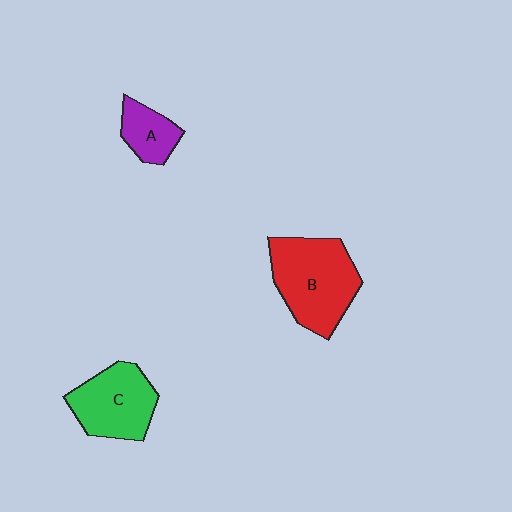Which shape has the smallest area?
Shape A (purple).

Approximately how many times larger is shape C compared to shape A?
Approximately 1.9 times.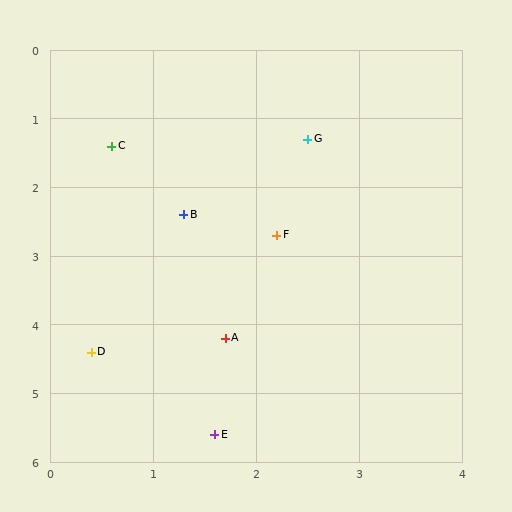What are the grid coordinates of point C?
Point C is at approximately (0.6, 1.4).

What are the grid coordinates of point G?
Point G is at approximately (2.5, 1.3).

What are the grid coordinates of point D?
Point D is at approximately (0.4, 4.4).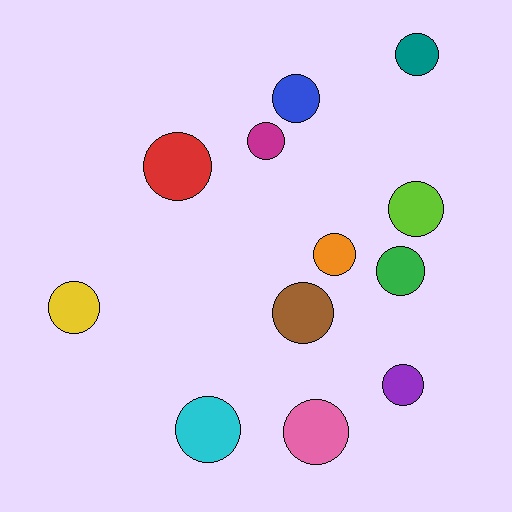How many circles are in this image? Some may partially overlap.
There are 12 circles.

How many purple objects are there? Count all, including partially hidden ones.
There is 1 purple object.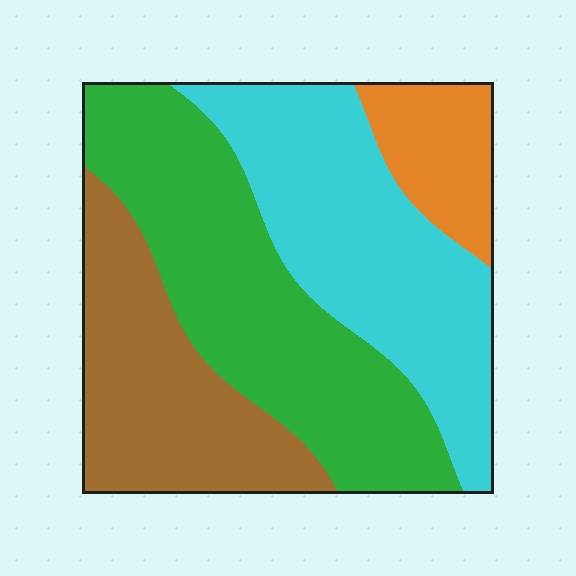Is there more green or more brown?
Green.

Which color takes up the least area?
Orange, at roughly 10%.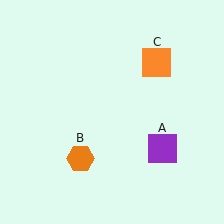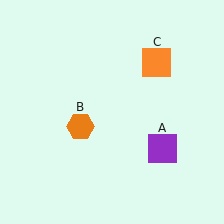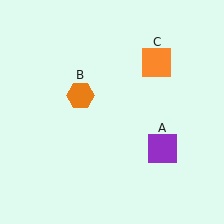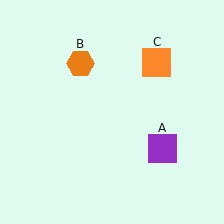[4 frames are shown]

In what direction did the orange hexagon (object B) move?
The orange hexagon (object B) moved up.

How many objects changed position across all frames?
1 object changed position: orange hexagon (object B).